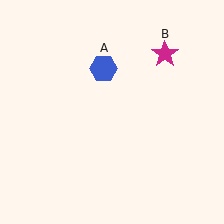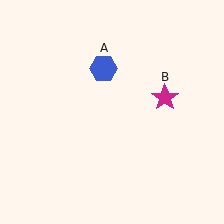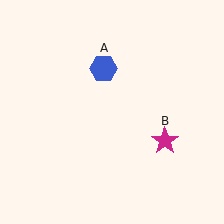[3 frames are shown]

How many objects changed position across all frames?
1 object changed position: magenta star (object B).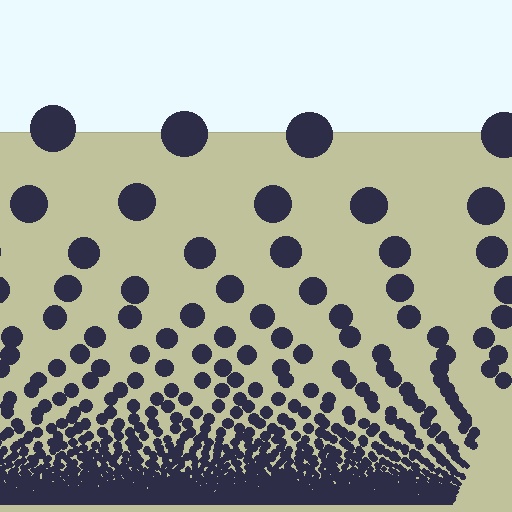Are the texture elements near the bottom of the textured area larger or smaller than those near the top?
Smaller. The gradient is inverted — elements near the bottom are smaller and denser.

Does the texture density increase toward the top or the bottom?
Density increases toward the bottom.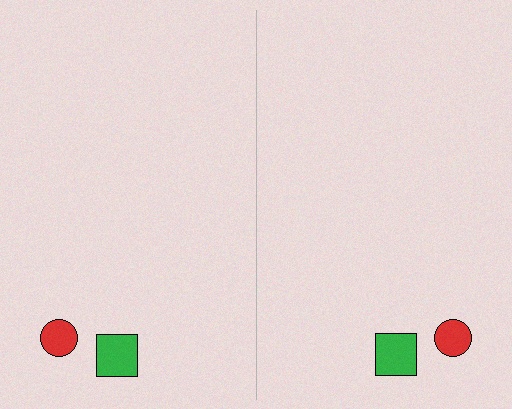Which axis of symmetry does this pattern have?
The pattern has a vertical axis of symmetry running through the center of the image.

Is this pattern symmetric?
Yes, this pattern has bilateral (reflection) symmetry.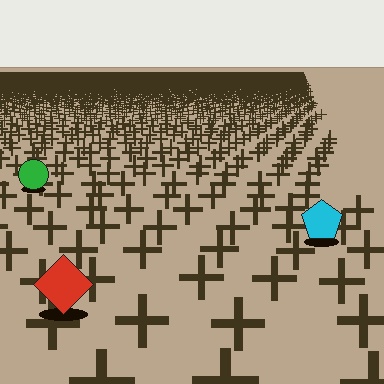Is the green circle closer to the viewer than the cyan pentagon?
No. The cyan pentagon is closer — you can tell from the texture gradient: the ground texture is coarser near it.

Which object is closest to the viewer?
The red diamond is closest. The texture marks near it are larger and more spread out.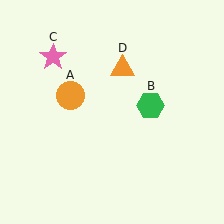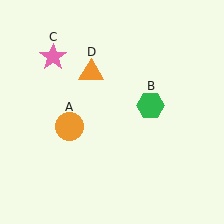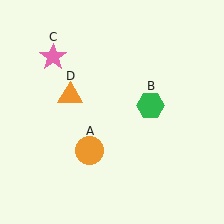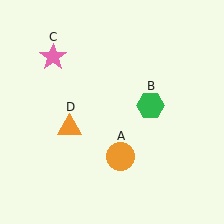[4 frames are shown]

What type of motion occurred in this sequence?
The orange circle (object A), orange triangle (object D) rotated counterclockwise around the center of the scene.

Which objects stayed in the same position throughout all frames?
Green hexagon (object B) and pink star (object C) remained stationary.